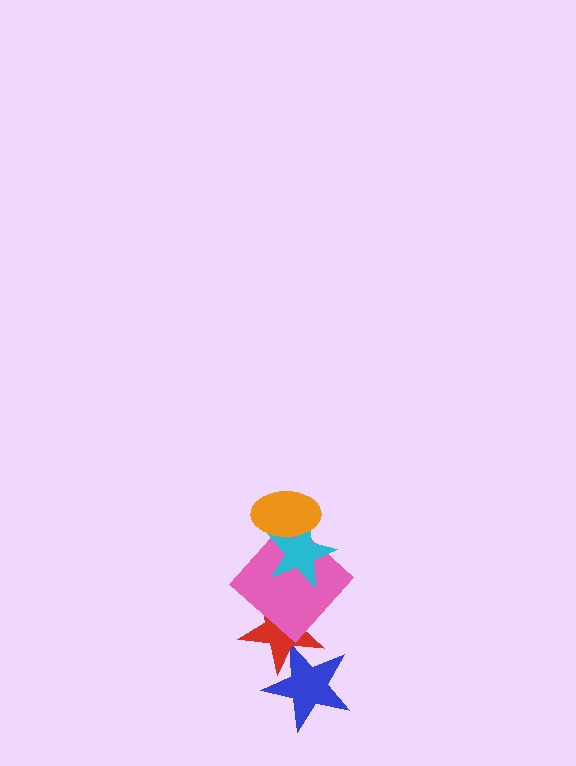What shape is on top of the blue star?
The red star is on top of the blue star.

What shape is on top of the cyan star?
The orange ellipse is on top of the cyan star.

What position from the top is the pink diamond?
The pink diamond is 3rd from the top.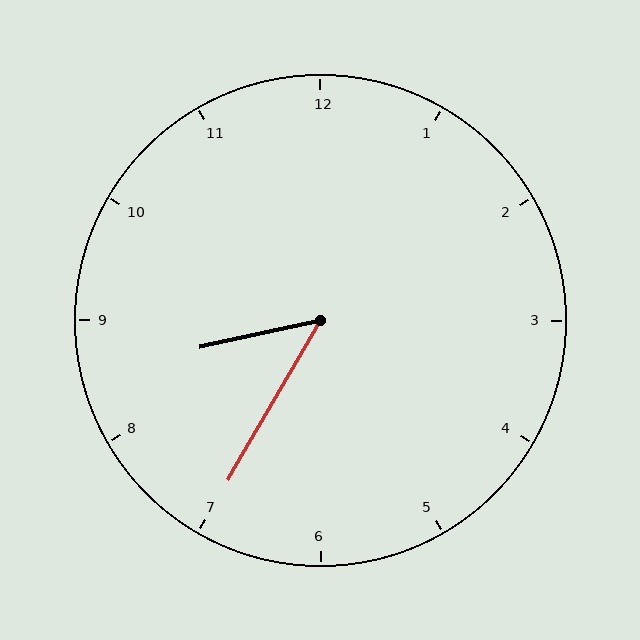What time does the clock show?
8:35.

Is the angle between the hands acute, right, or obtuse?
It is acute.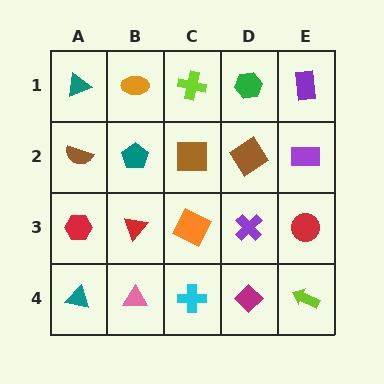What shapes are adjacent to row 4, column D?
A purple cross (row 3, column D), a cyan cross (row 4, column C), a lime arrow (row 4, column E).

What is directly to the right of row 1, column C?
A green hexagon.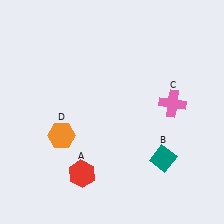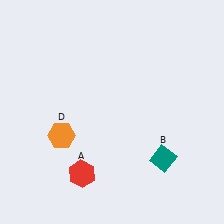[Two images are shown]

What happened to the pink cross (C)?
The pink cross (C) was removed in Image 2. It was in the top-right area of Image 1.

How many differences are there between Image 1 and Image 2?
There is 1 difference between the two images.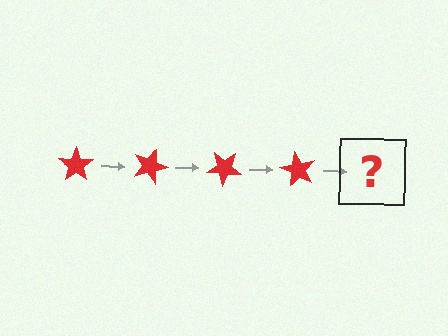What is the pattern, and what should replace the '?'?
The pattern is that the star rotates 20 degrees each step. The '?' should be a red star rotated 80 degrees.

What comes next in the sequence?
The next element should be a red star rotated 80 degrees.